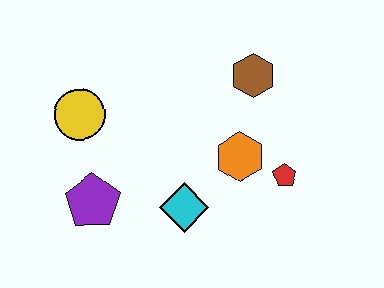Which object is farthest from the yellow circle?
The red pentagon is farthest from the yellow circle.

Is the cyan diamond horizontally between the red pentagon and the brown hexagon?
No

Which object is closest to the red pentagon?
The orange hexagon is closest to the red pentagon.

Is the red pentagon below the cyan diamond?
No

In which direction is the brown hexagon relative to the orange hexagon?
The brown hexagon is above the orange hexagon.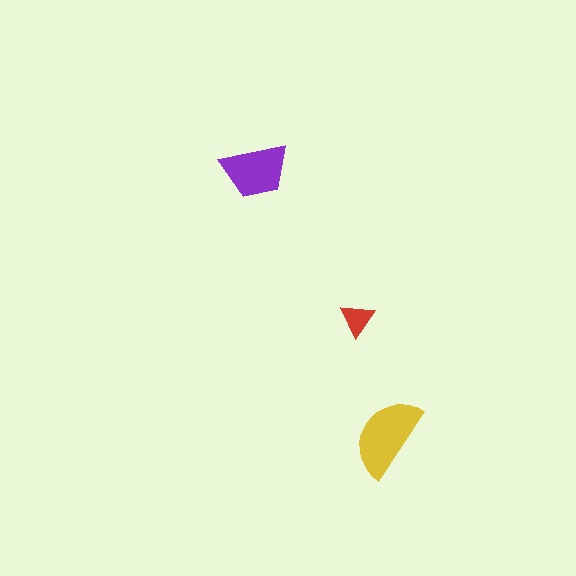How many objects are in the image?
There are 3 objects in the image.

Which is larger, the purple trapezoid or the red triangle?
The purple trapezoid.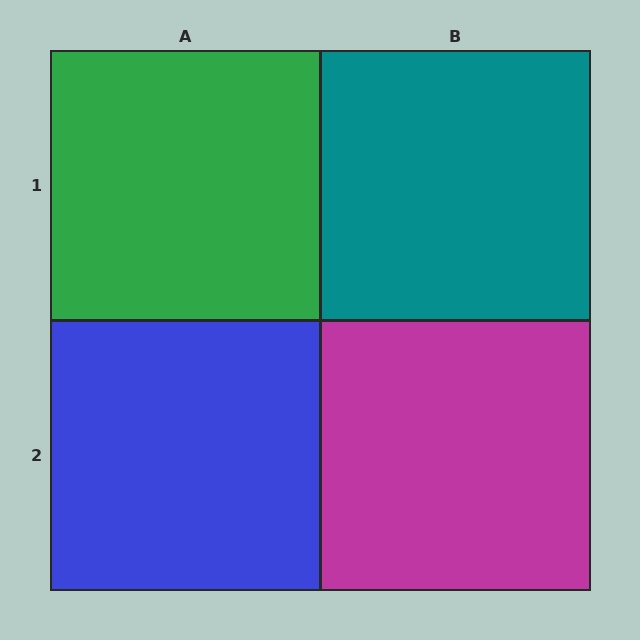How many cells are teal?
1 cell is teal.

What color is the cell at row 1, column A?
Green.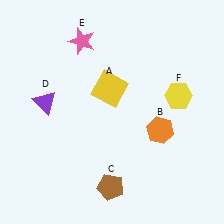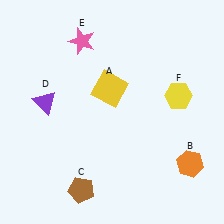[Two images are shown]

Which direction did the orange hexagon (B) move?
The orange hexagon (B) moved down.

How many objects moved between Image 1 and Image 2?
2 objects moved between the two images.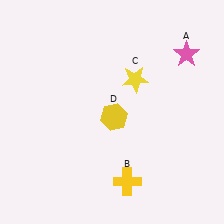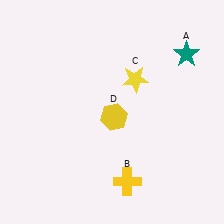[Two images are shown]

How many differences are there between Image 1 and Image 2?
There is 1 difference between the two images.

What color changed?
The star (A) changed from pink in Image 1 to teal in Image 2.